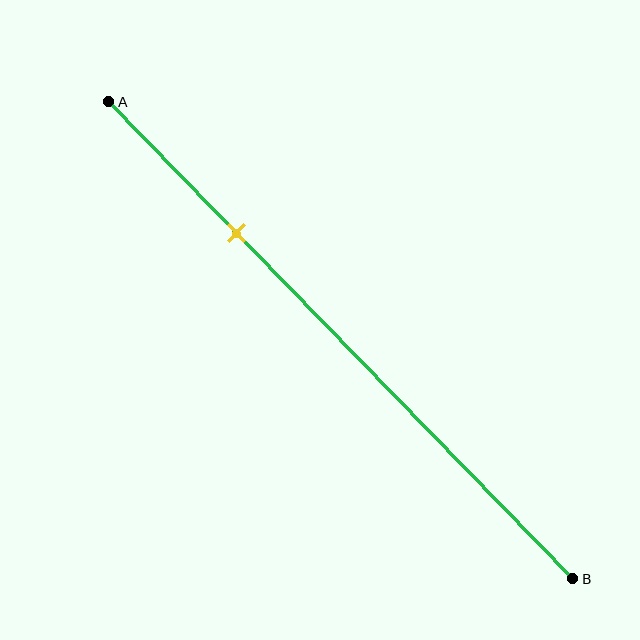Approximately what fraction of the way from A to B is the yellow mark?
The yellow mark is approximately 30% of the way from A to B.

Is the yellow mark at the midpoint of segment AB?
No, the mark is at about 30% from A, not at the 50% midpoint.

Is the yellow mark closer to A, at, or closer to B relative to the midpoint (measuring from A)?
The yellow mark is closer to point A than the midpoint of segment AB.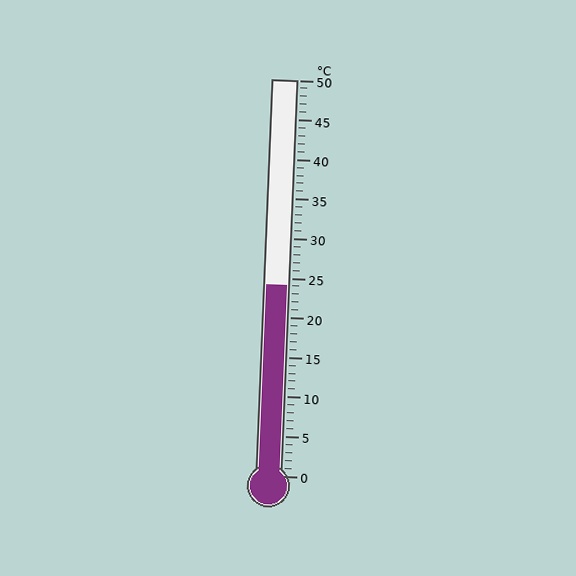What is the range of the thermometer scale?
The thermometer scale ranges from 0°C to 50°C.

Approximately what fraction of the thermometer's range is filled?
The thermometer is filled to approximately 50% of its range.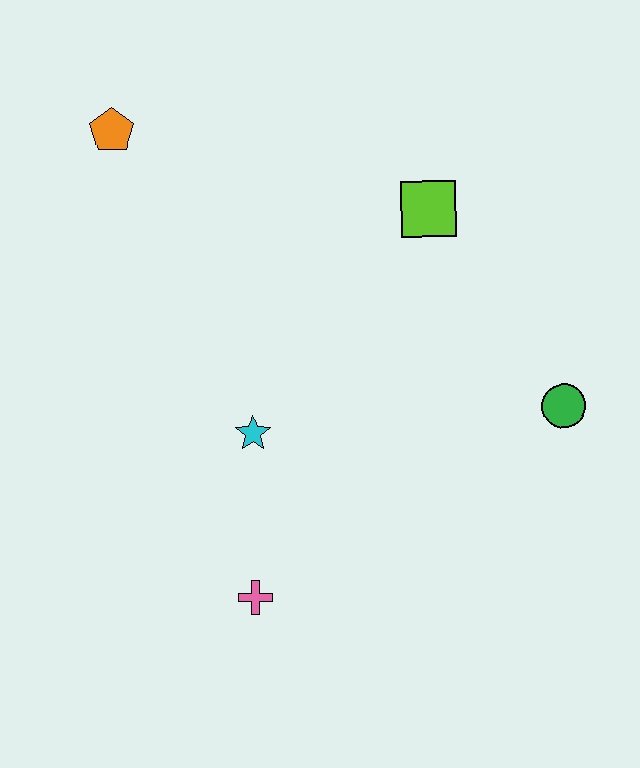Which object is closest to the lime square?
The green circle is closest to the lime square.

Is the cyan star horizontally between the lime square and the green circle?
No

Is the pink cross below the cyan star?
Yes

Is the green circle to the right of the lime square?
Yes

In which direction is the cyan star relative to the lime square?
The cyan star is below the lime square.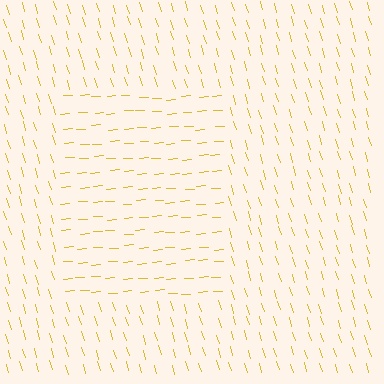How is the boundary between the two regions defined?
The boundary is defined purely by a change in line orientation (approximately 77 degrees difference). All lines are the same color and thickness.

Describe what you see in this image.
The image is filled with small yellow line segments. A rectangle region in the image has lines oriented differently from the surrounding lines, creating a visible texture boundary.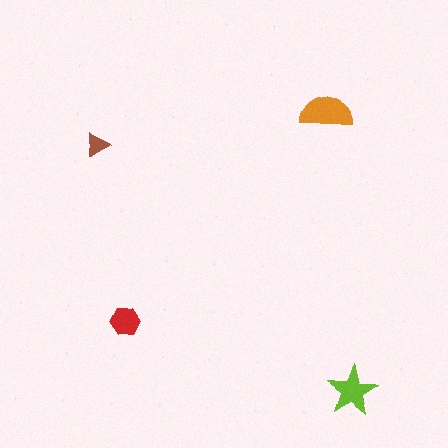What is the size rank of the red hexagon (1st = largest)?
3rd.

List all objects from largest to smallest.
The orange semicircle, the lime star, the red hexagon, the brown triangle.